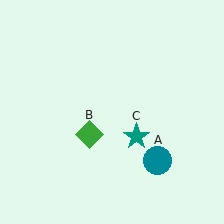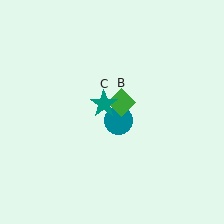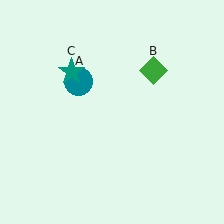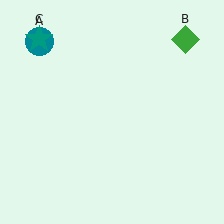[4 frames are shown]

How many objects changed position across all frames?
3 objects changed position: teal circle (object A), green diamond (object B), teal star (object C).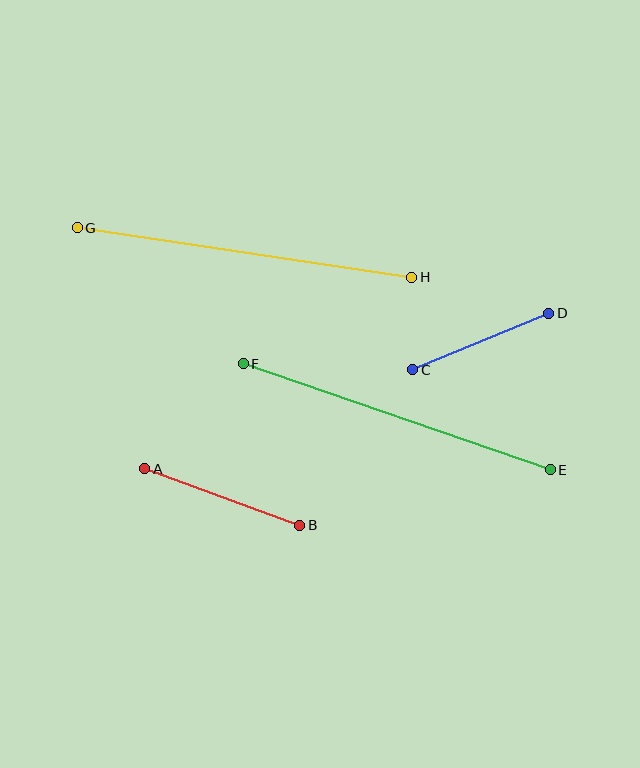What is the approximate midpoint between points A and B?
The midpoint is at approximately (222, 497) pixels.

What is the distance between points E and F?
The distance is approximately 325 pixels.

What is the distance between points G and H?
The distance is approximately 338 pixels.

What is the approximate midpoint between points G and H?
The midpoint is at approximately (244, 253) pixels.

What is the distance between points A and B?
The distance is approximately 165 pixels.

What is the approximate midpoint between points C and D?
The midpoint is at approximately (481, 341) pixels.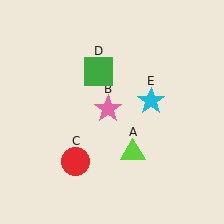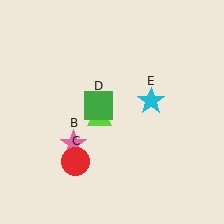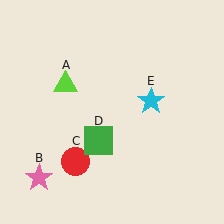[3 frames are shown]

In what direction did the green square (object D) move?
The green square (object D) moved down.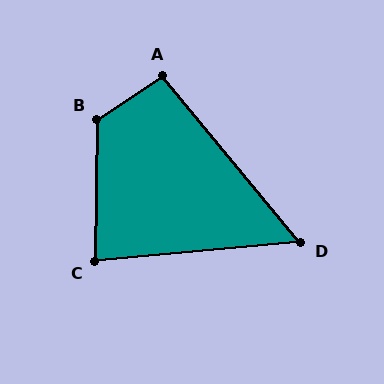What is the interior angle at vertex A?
Approximately 96 degrees (obtuse).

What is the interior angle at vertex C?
Approximately 84 degrees (acute).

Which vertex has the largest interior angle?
B, at approximately 124 degrees.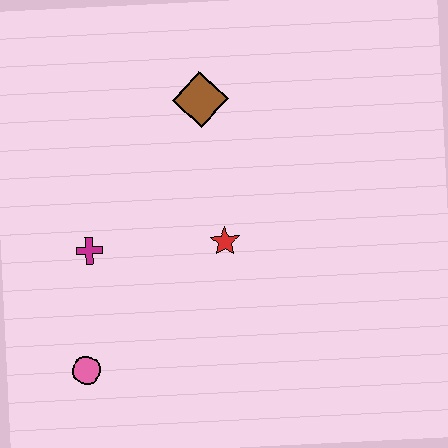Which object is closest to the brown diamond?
The red star is closest to the brown diamond.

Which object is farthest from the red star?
The pink circle is farthest from the red star.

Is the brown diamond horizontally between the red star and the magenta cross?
Yes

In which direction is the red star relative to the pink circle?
The red star is to the right of the pink circle.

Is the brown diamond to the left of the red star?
Yes